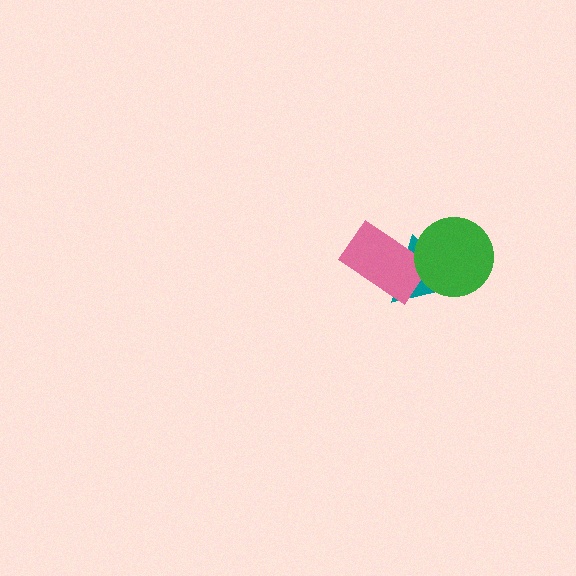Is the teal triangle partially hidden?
Yes, it is partially covered by another shape.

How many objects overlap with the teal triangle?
2 objects overlap with the teal triangle.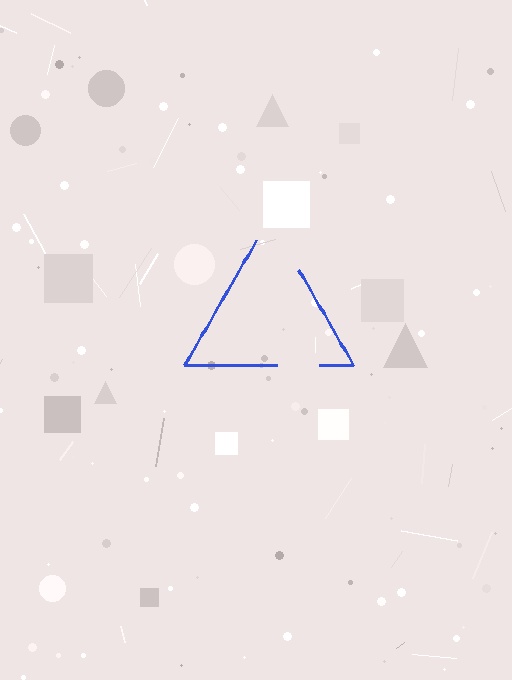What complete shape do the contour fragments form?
The contour fragments form a triangle.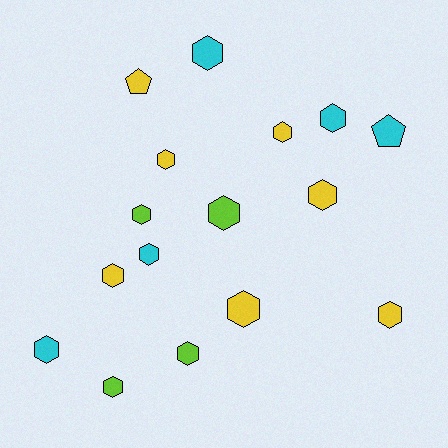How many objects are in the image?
There are 16 objects.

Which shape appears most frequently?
Hexagon, with 14 objects.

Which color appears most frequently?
Yellow, with 7 objects.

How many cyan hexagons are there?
There are 4 cyan hexagons.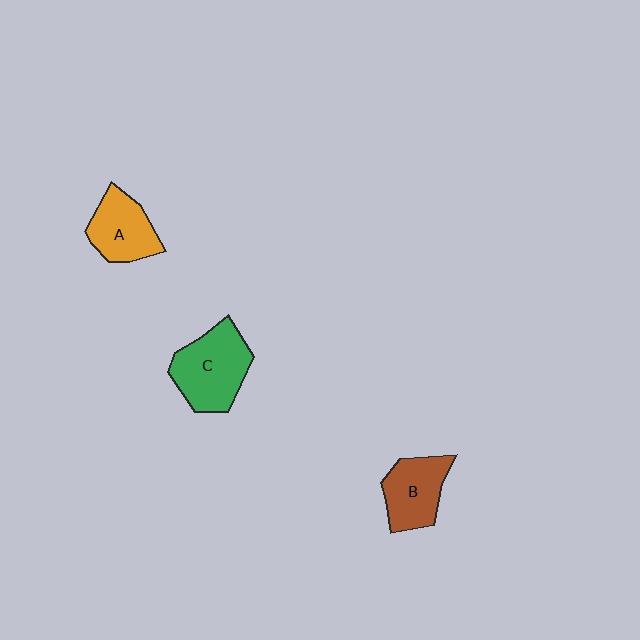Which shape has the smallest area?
Shape A (orange).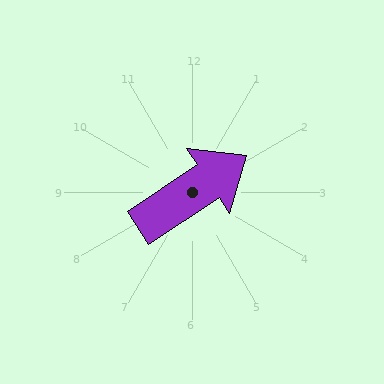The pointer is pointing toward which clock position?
Roughly 2 o'clock.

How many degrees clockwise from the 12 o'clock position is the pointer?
Approximately 56 degrees.